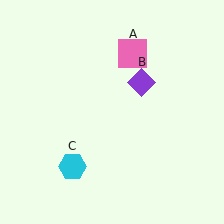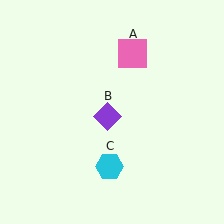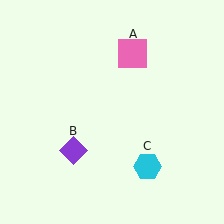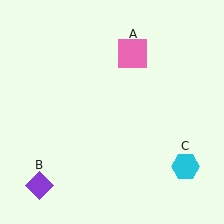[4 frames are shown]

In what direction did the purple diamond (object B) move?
The purple diamond (object B) moved down and to the left.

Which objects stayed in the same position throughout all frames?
Pink square (object A) remained stationary.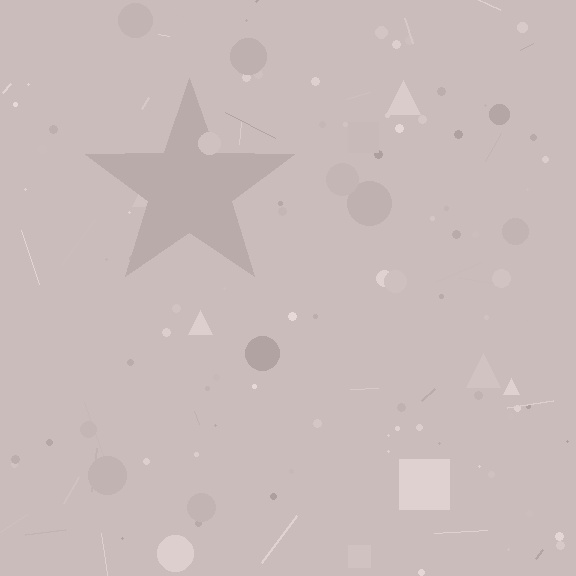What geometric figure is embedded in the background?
A star is embedded in the background.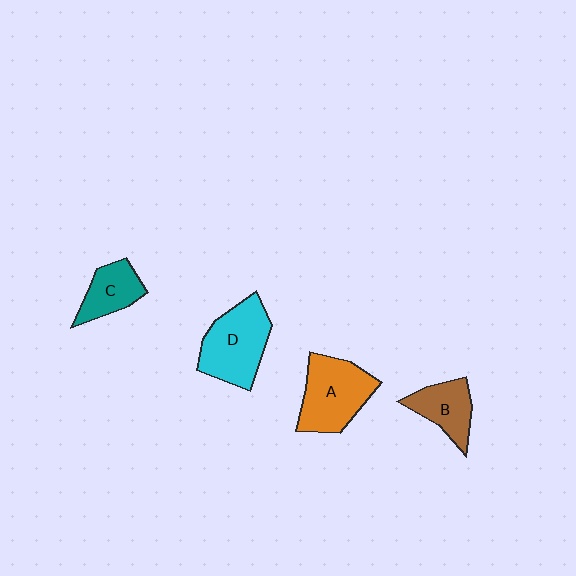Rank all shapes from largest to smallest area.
From largest to smallest: D (cyan), A (orange), B (brown), C (teal).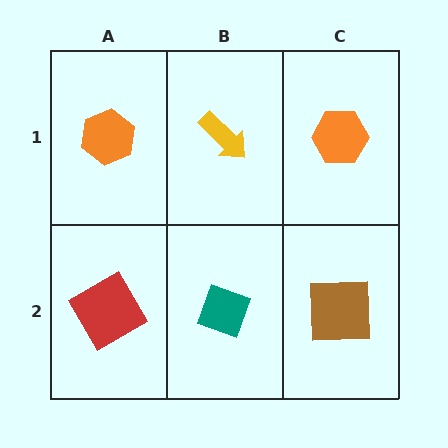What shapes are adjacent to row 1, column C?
A brown square (row 2, column C), a yellow arrow (row 1, column B).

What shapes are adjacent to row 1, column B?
A teal diamond (row 2, column B), an orange hexagon (row 1, column A), an orange hexagon (row 1, column C).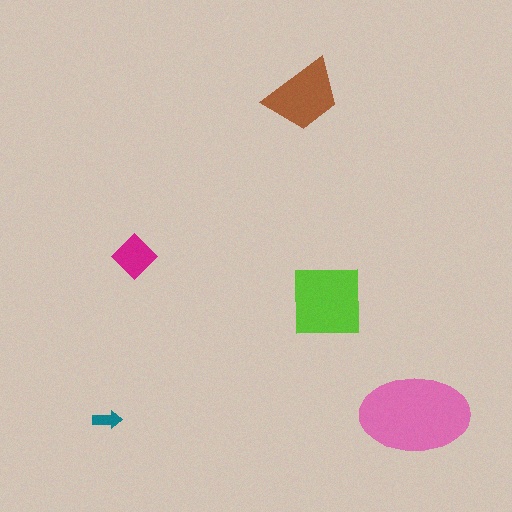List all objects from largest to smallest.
The pink ellipse, the lime square, the brown trapezoid, the magenta diamond, the teal arrow.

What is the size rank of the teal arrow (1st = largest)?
5th.